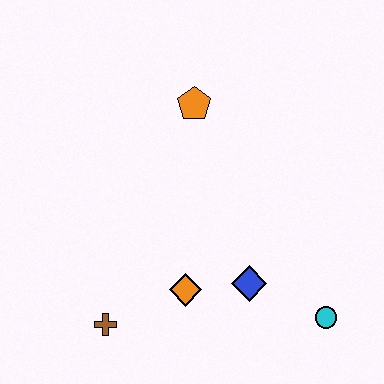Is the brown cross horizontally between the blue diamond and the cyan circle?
No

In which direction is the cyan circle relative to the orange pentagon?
The cyan circle is below the orange pentagon.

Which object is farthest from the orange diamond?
The orange pentagon is farthest from the orange diamond.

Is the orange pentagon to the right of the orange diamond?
Yes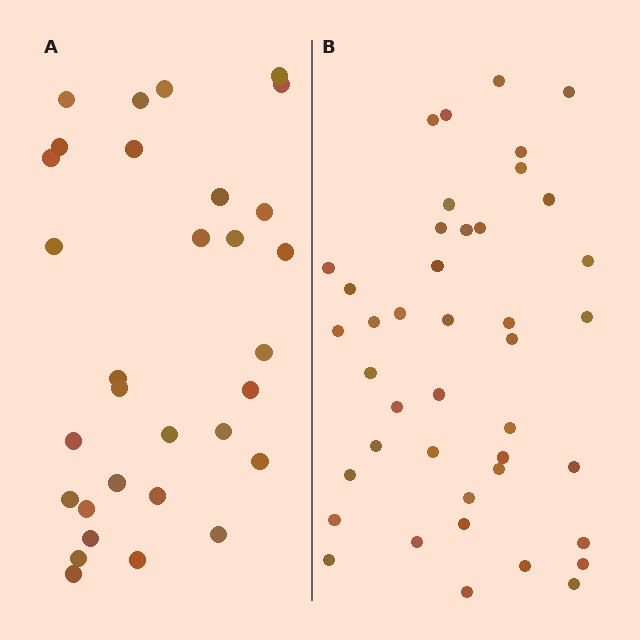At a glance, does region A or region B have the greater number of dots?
Region B (the right region) has more dots.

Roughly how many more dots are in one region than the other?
Region B has roughly 12 or so more dots than region A.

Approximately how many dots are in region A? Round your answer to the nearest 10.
About 30 dots. (The exact count is 31, which rounds to 30.)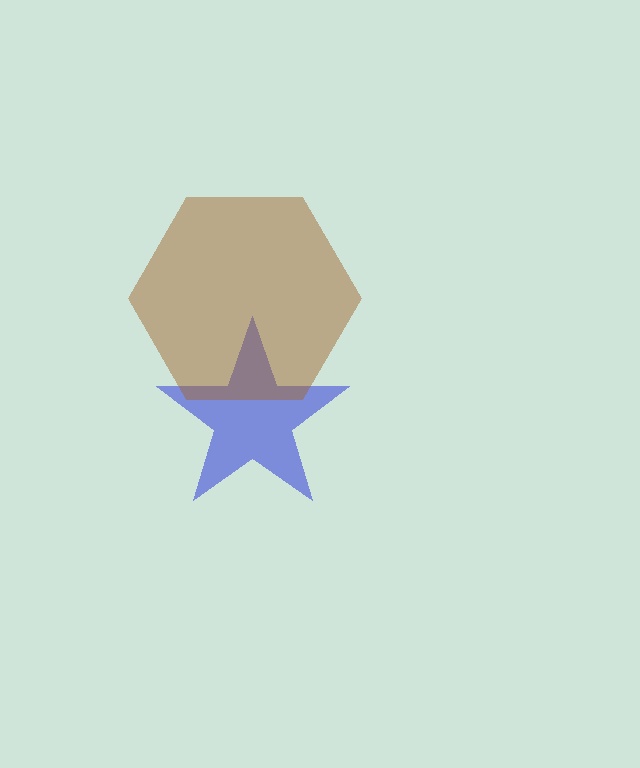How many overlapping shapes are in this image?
There are 2 overlapping shapes in the image.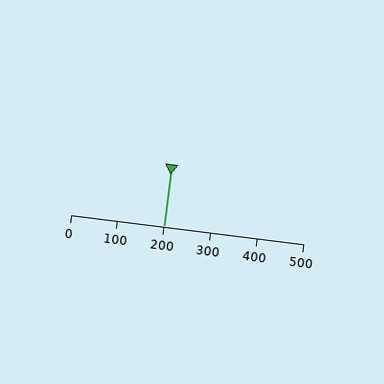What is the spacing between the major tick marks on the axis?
The major ticks are spaced 100 apart.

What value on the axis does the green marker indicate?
The marker indicates approximately 200.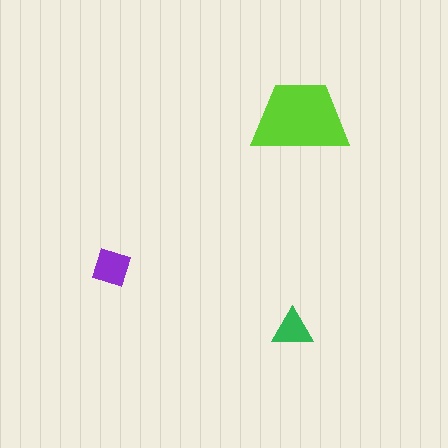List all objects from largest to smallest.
The lime trapezoid, the purple diamond, the green triangle.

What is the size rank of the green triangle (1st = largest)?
3rd.